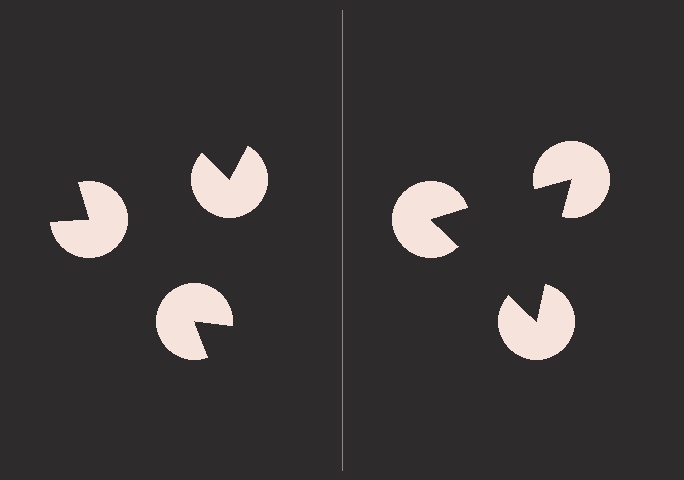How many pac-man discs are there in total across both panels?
6 — 3 on each side.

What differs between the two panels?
The pac-man discs are positioned identically on both sides; only the wedge orientations differ. On the right they align to a triangle; on the left they are misaligned.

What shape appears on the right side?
An illusory triangle.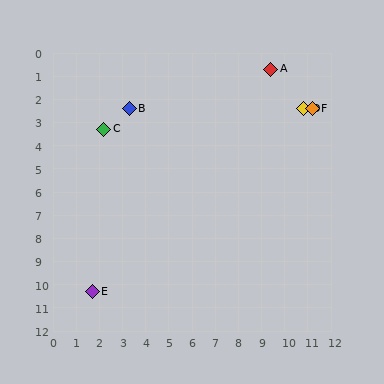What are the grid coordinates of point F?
Point F is at approximately (11.2, 2.4).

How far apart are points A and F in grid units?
Points A and F are about 2.5 grid units apart.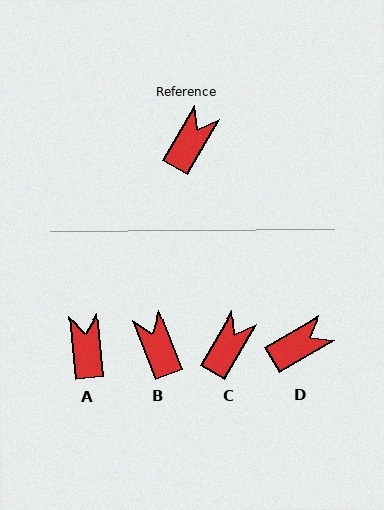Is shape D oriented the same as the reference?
No, it is off by about 30 degrees.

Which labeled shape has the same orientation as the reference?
C.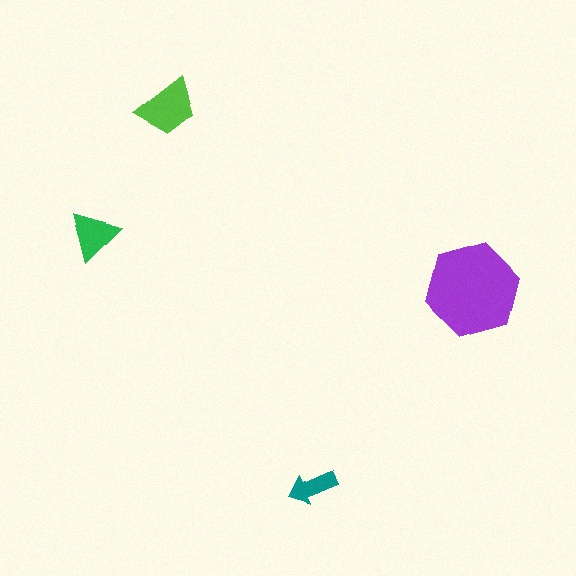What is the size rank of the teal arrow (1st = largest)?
4th.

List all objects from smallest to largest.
The teal arrow, the green triangle, the lime trapezoid, the purple hexagon.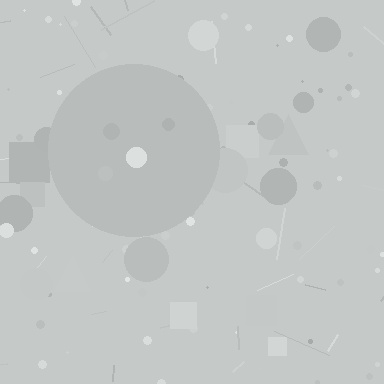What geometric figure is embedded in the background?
A circle is embedded in the background.